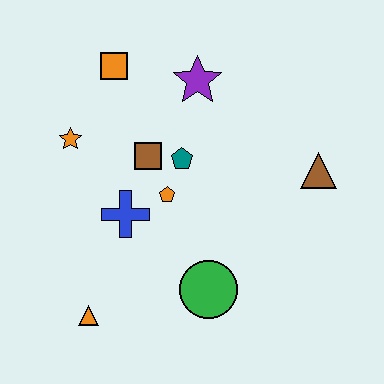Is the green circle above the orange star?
No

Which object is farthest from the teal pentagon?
The orange triangle is farthest from the teal pentagon.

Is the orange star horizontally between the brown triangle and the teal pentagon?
No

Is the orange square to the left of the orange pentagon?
Yes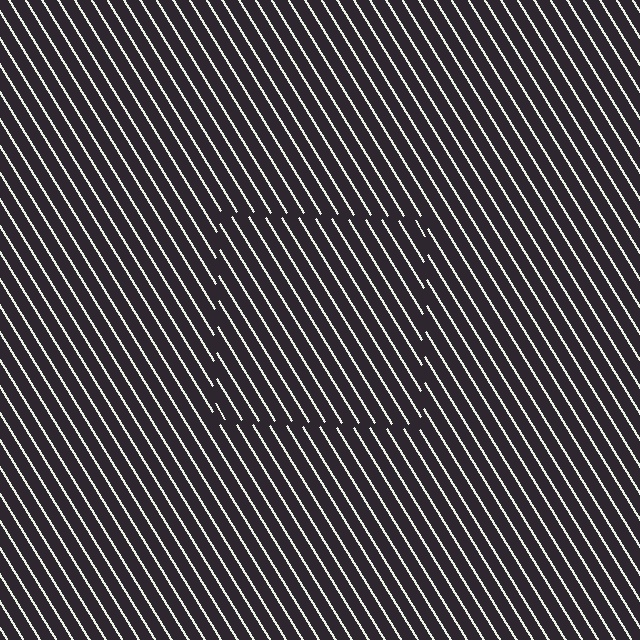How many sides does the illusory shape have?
4 sides — the line-ends trace a square.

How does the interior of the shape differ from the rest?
The interior of the shape contains the same grating, shifted by half a period — the contour is defined by the phase discontinuity where line-ends from the inner and outer gratings abut.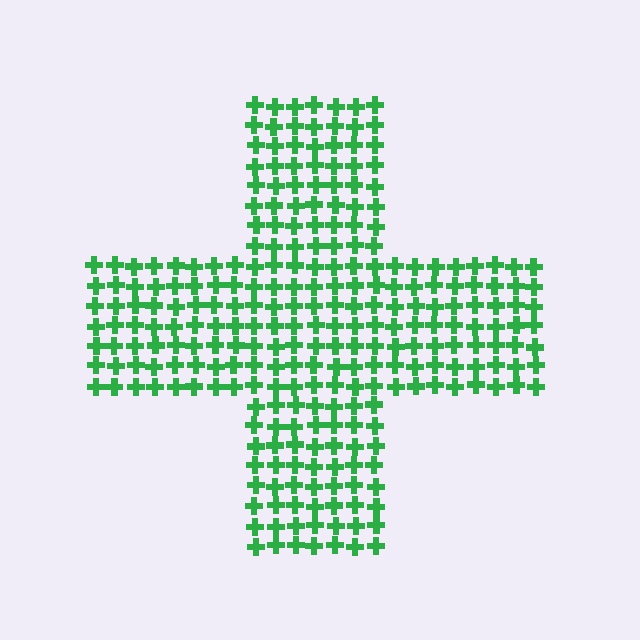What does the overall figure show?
The overall figure shows a cross.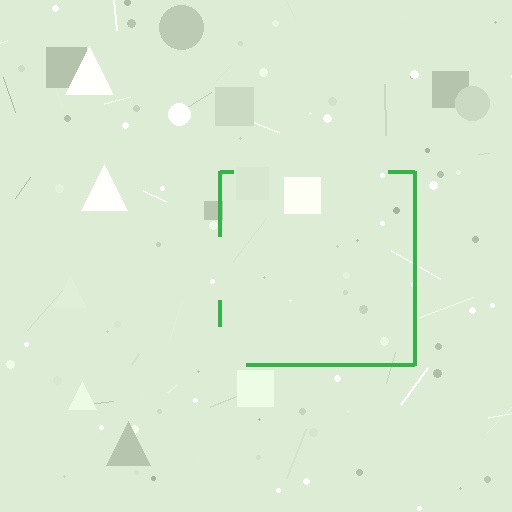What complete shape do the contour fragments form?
The contour fragments form a square.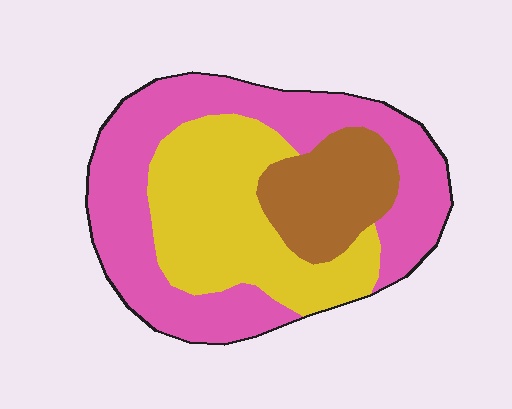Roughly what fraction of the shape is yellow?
Yellow takes up about one third (1/3) of the shape.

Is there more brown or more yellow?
Yellow.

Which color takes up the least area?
Brown, at roughly 15%.